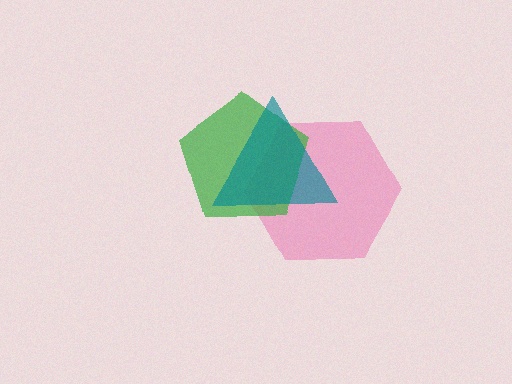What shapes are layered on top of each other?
The layered shapes are: a pink hexagon, a green pentagon, a teal triangle.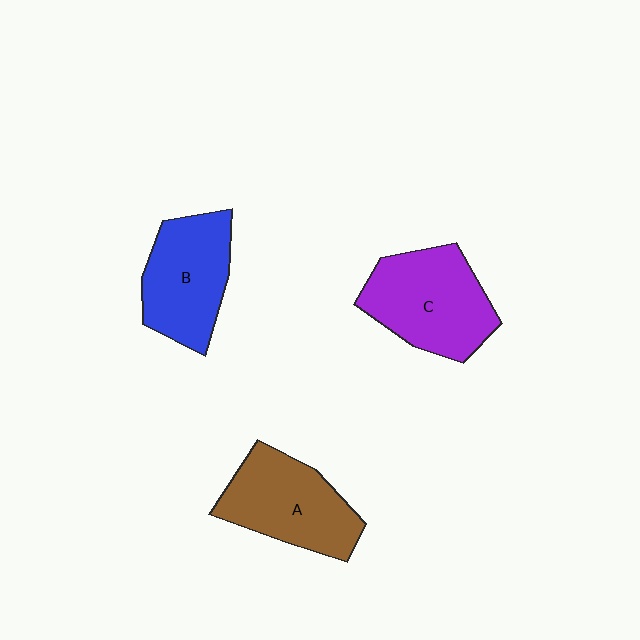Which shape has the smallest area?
Shape B (blue).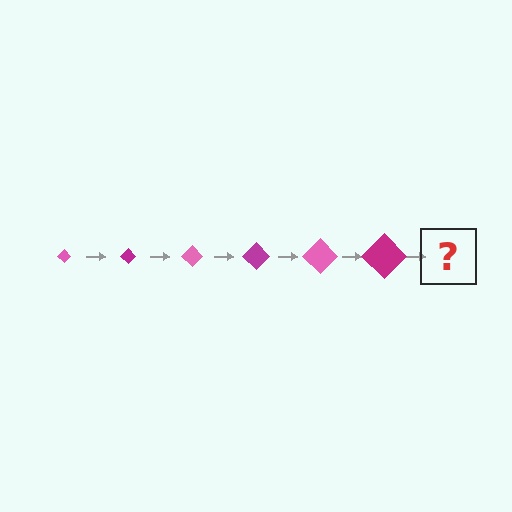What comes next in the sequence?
The next element should be a pink diamond, larger than the previous one.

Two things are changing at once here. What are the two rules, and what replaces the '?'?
The two rules are that the diamond grows larger each step and the color cycles through pink and magenta. The '?' should be a pink diamond, larger than the previous one.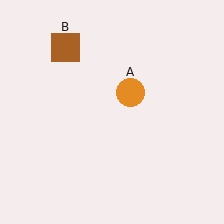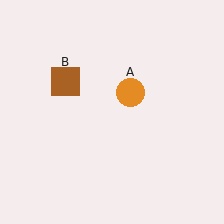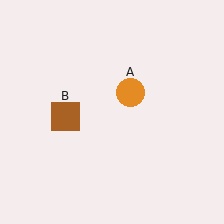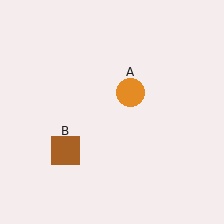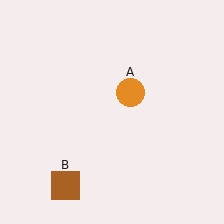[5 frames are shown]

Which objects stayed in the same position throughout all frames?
Orange circle (object A) remained stationary.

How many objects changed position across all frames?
1 object changed position: brown square (object B).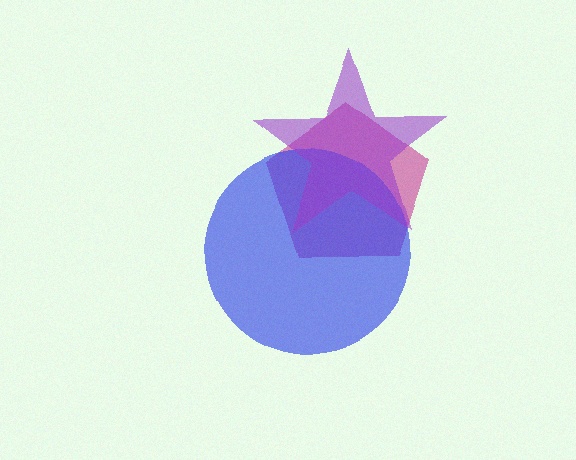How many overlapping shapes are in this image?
There are 3 overlapping shapes in the image.